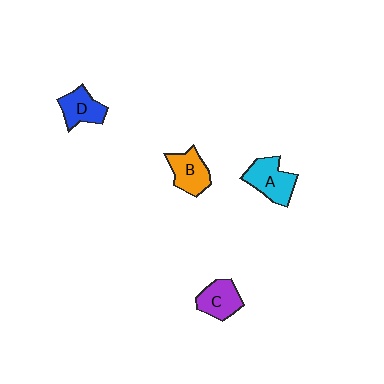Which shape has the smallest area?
Shape D (blue).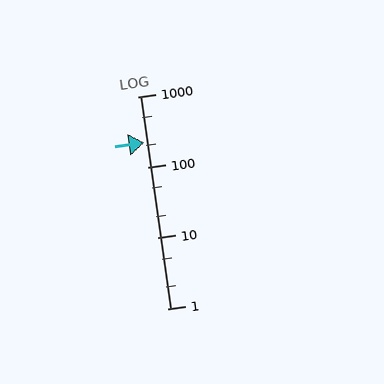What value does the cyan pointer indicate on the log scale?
The pointer indicates approximately 220.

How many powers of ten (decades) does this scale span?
The scale spans 3 decades, from 1 to 1000.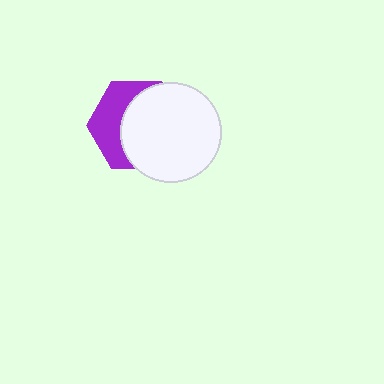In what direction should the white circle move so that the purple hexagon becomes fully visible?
The white circle should move right. That is the shortest direction to clear the overlap and leave the purple hexagon fully visible.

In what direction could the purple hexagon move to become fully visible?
The purple hexagon could move left. That would shift it out from behind the white circle entirely.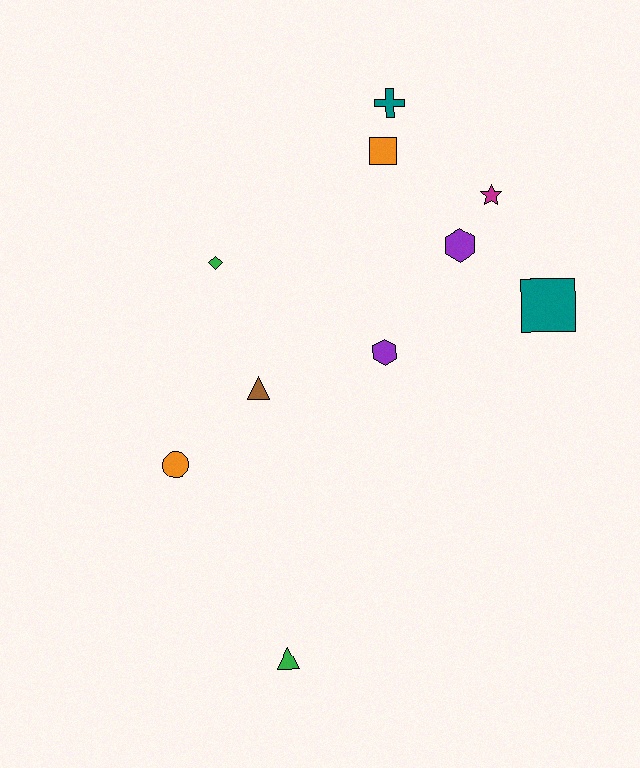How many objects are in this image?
There are 10 objects.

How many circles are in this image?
There is 1 circle.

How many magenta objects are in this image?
There is 1 magenta object.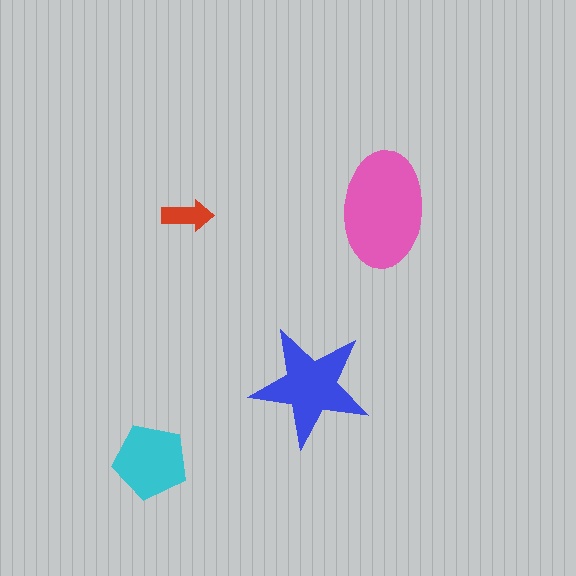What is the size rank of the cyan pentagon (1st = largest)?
3rd.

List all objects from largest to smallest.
The pink ellipse, the blue star, the cyan pentagon, the red arrow.